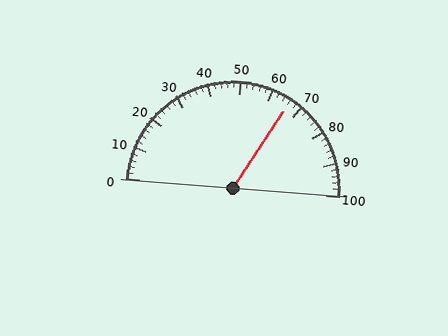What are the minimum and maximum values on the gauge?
The gauge ranges from 0 to 100.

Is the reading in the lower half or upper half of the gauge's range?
The reading is in the upper half of the range (0 to 100).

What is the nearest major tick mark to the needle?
The nearest major tick mark is 70.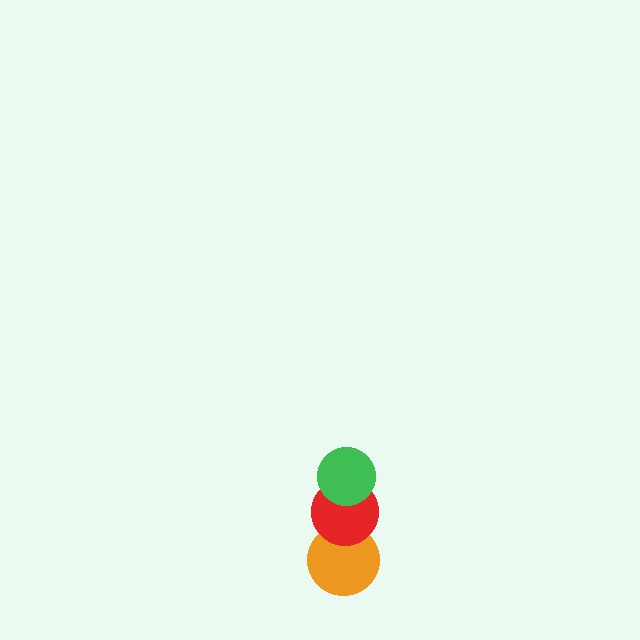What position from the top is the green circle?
The green circle is 1st from the top.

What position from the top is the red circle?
The red circle is 2nd from the top.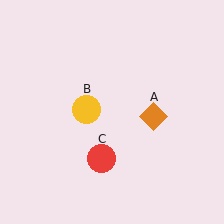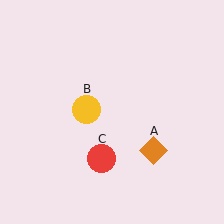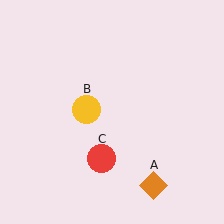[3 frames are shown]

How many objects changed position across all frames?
1 object changed position: orange diamond (object A).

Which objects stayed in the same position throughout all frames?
Yellow circle (object B) and red circle (object C) remained stationary.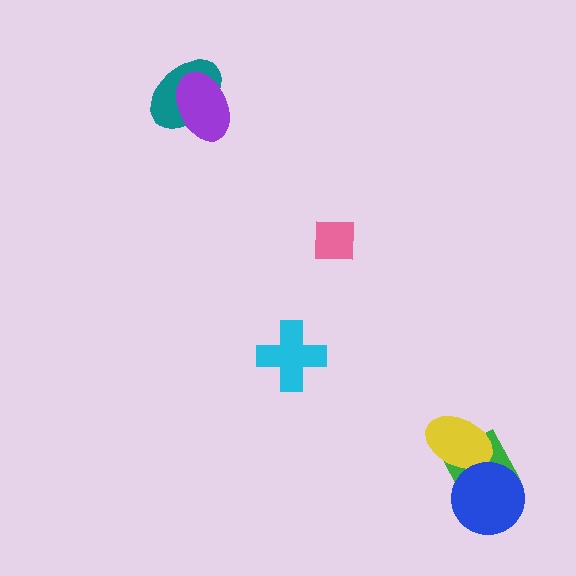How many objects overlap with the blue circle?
2 objects overlap with the blue circle.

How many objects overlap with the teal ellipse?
1 object overlaps with the teal ellipse.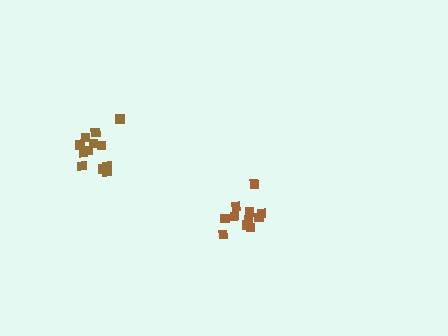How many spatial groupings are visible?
There are 2 spatial groupings.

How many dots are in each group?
Group 1: 11 dots, Group 2: 12 dots (23 total).